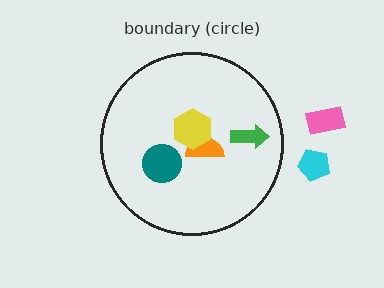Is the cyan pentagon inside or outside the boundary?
Outside.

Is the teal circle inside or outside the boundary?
Inside.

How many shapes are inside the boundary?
4 inside, 2 outside.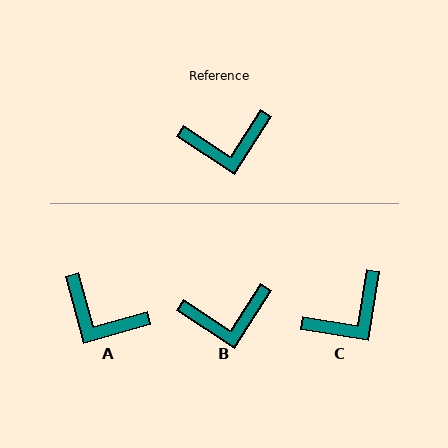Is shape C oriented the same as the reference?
No, it is off by about 24 degrees.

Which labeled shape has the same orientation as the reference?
B.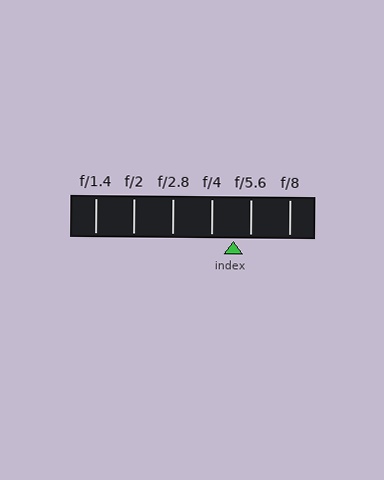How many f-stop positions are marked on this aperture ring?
There are 6 f-stop positions marked.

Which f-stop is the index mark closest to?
The index mark is closest to f/5.6.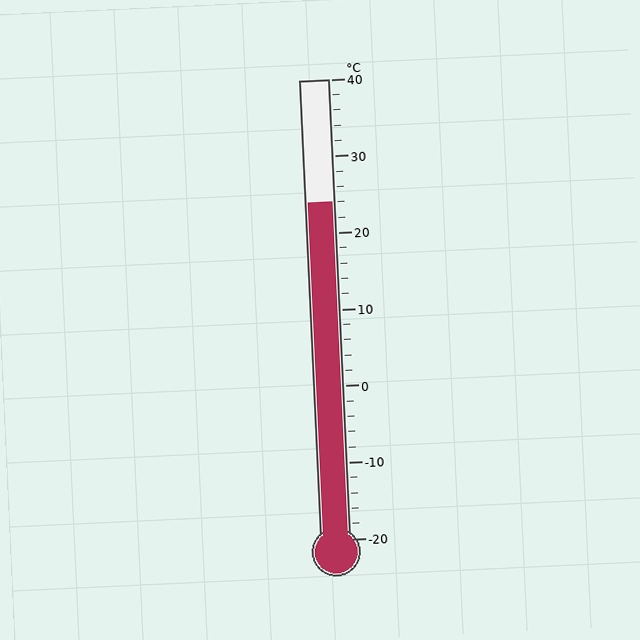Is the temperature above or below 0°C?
The temperature is above 0°C.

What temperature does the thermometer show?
The thermometer shows approximately 24°C.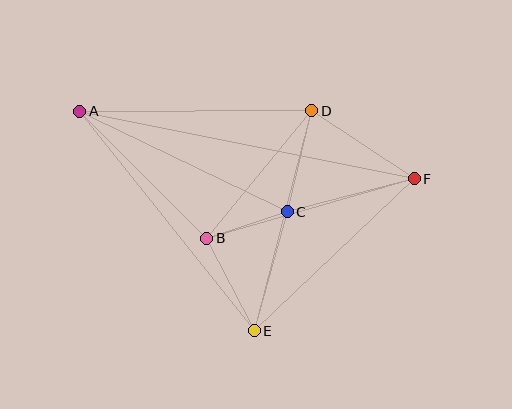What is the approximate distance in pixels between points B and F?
The distance between B and F is approximately 216 pixels.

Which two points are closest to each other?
Points B and C are closest to each other.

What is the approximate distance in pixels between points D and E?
The distance between D and E is approximately 228 pixels.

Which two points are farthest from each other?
Points A and F are farthest from each other.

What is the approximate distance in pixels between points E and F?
The distance between E and F is approximately 221 pixels.